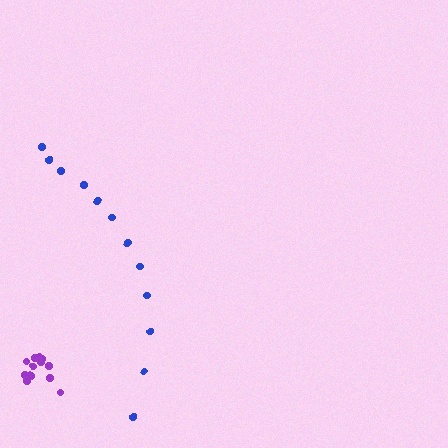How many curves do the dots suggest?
There are 2 distinct paths.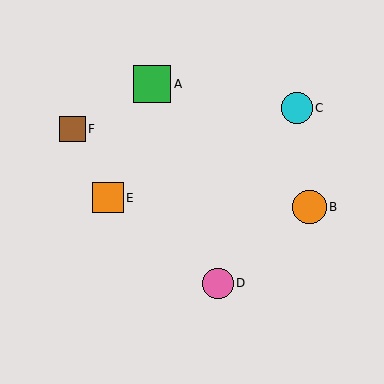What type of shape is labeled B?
Shape B is an orange circle.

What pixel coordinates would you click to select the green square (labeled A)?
Click at (152, 84) to select the green square A.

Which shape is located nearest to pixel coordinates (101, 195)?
The orange square (labeled E) at (108, 198) is nearest to that location.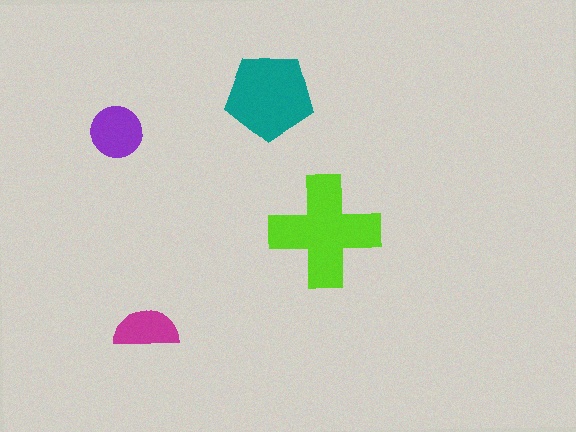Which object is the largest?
The lime cross.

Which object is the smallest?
The magenta semicircle.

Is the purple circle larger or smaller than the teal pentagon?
Smaller.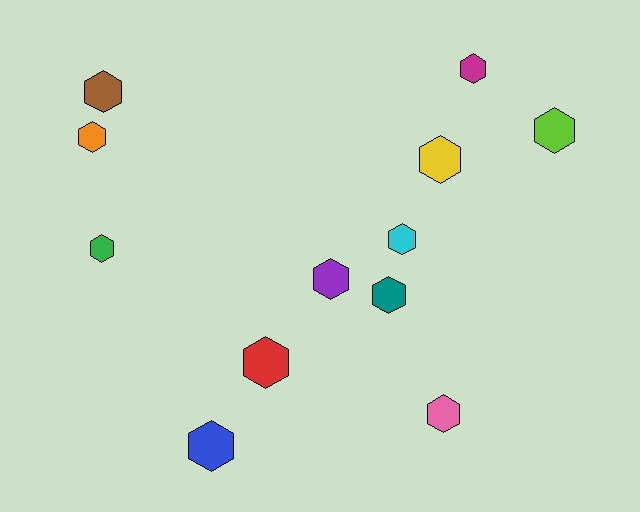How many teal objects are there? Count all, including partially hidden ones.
There is 1 teal object.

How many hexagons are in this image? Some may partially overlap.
There are 12 hexagons.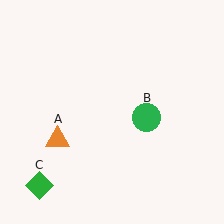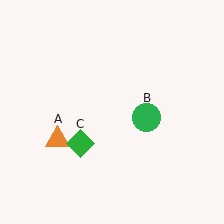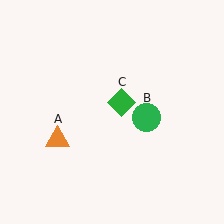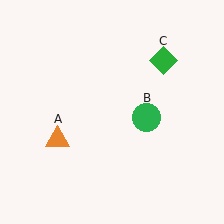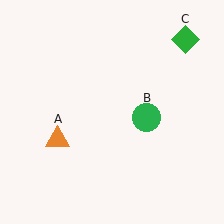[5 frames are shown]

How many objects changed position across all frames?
1 object changed position: green diamond (object C).